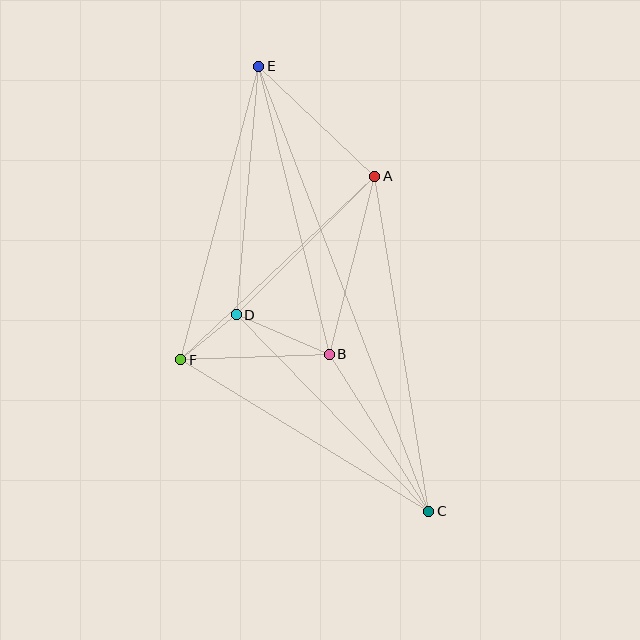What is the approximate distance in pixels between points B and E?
The distance between B and E is approximately 296 pixels.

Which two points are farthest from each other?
Points C and E are farthest from each other.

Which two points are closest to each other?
Points D and F are closest to each other.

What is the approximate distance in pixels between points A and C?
The distance between A and C is approximately 339 pixels.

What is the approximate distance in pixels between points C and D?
The distance between C and D is approximately 275 pixels.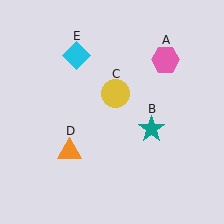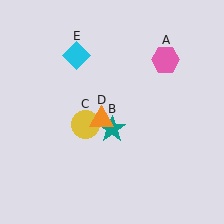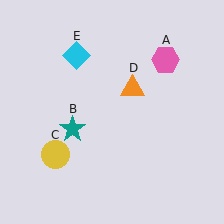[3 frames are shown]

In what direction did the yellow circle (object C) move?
The yellow circle (object C) moved down and to the left.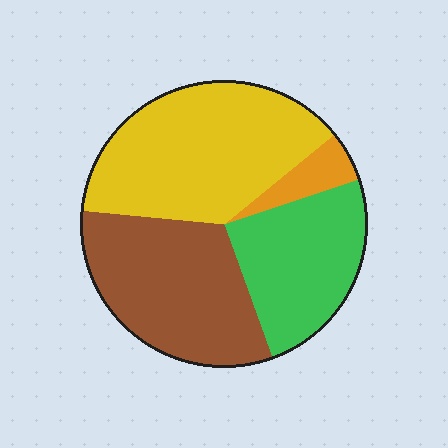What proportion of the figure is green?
Green covers around 25% of the figure.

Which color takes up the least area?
Orange, at roughly 5%.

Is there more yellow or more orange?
Yellow.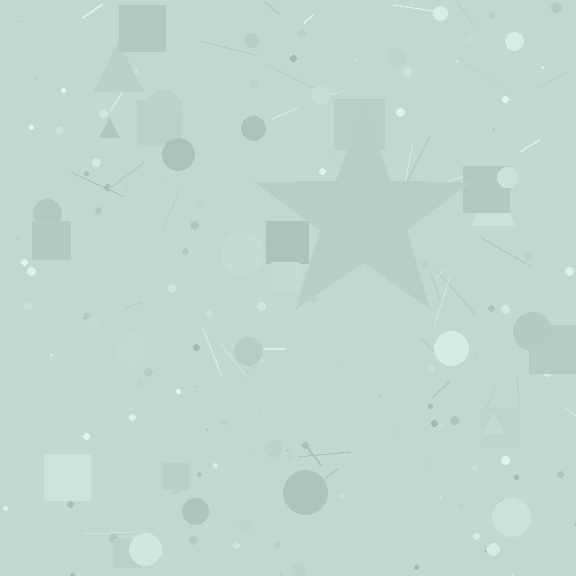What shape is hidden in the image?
A star is hidden in the image.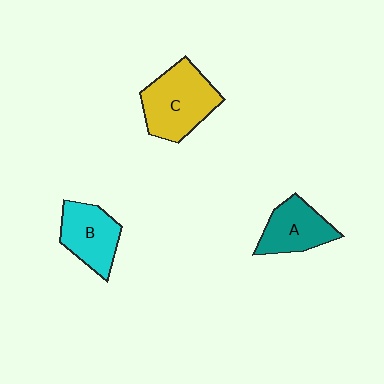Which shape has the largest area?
Shape C (yellow).